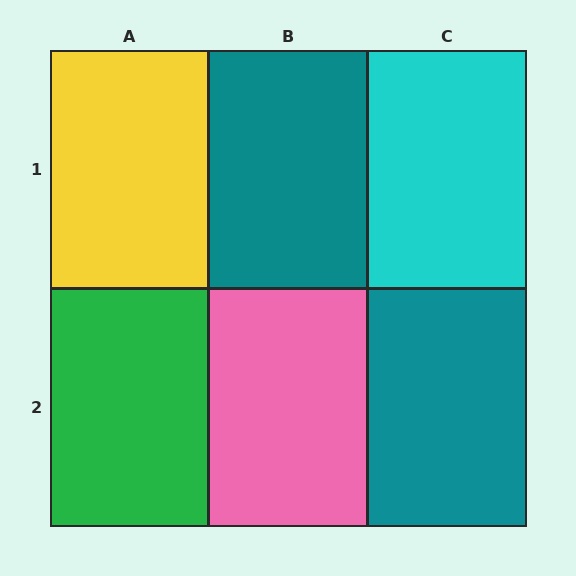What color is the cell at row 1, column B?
Teal.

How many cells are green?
1 cell is green.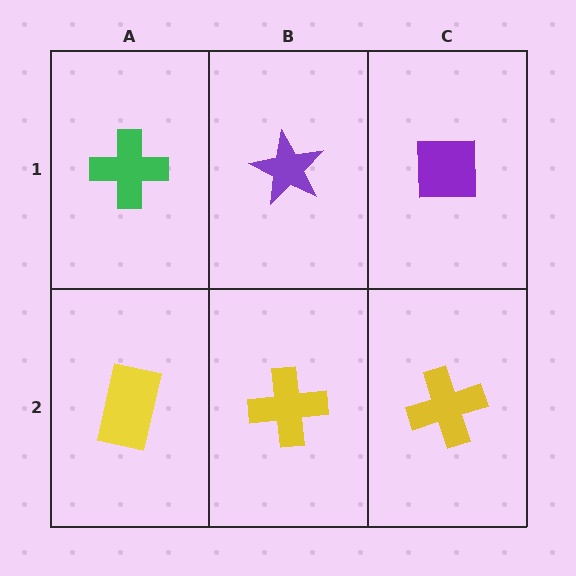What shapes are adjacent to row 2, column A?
A green cross (row 1, column A), a yellow cross (row 2, column B).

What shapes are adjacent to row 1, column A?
A yellow rectangle (row 2, column A), a purple star (row 1, column B).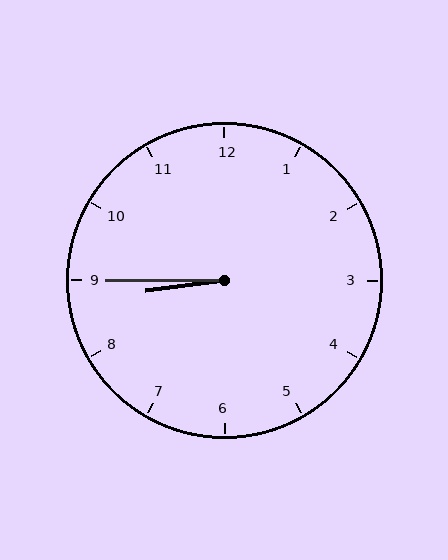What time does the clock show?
8:45.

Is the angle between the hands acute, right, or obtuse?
It is acute.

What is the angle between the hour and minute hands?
Approximately 8 degrees.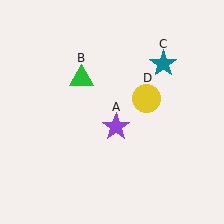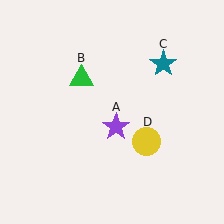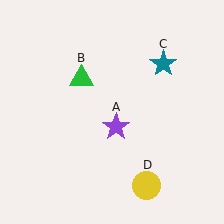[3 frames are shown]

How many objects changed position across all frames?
1 object changed position: yellow circle (object D).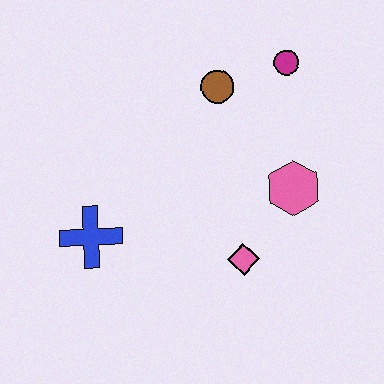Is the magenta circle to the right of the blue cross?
Yes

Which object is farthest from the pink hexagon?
The blue cross is farthest from the pink hexagon.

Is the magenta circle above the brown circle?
Yes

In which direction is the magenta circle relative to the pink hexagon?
The magenta circle is above the pink hexagon.